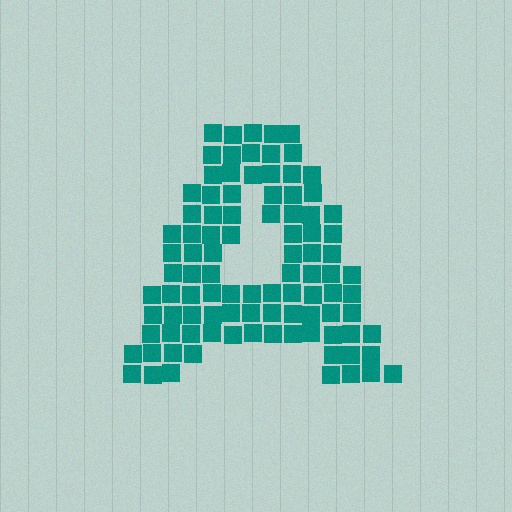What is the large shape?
The large shape is the letter A.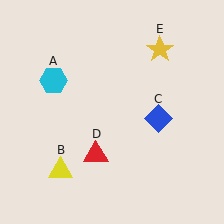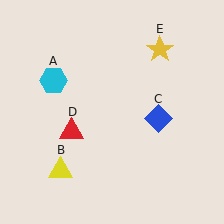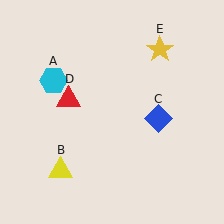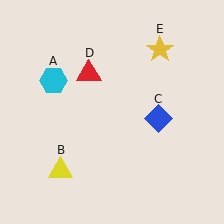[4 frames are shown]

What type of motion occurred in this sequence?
The red triangle (object D) rotated clockwise around the center of the scene.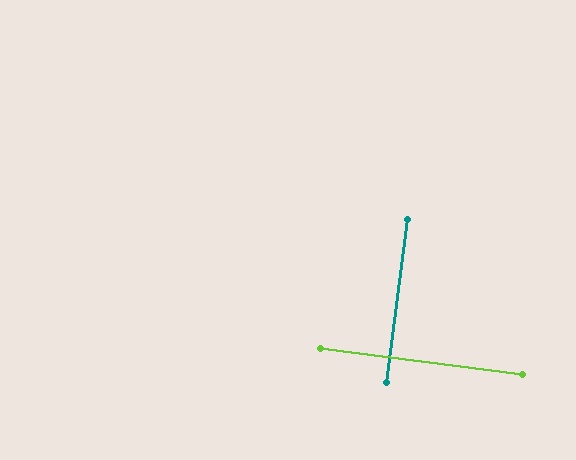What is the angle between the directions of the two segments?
Approximately 90 degrees.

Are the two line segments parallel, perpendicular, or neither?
Perpendicular — they meet at approximately 90°.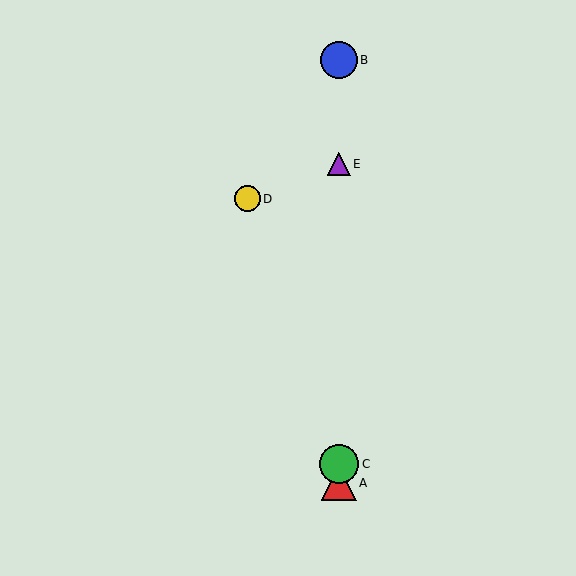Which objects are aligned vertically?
Objects A, B, C, E are aligned vertically.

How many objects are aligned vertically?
4 objects (A, B, C, E) are aligned vertically.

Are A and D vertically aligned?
No, A is at x≈339 and D is at x≈248.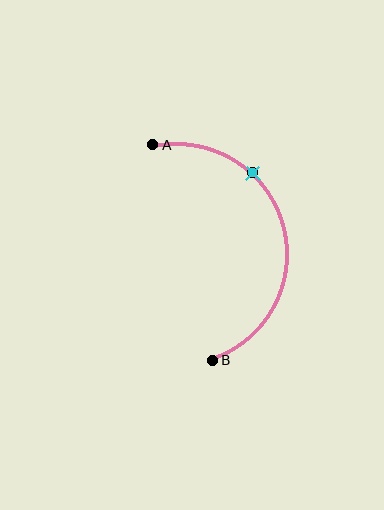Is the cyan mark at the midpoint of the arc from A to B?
No. The cyan mark lies on the arc but is closer to endpoint A. The arc midpoint would be at the point on the curve equidistant along the arc from both A and B.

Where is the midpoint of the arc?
The arc midpoint is the point on the curve farthest from the straight line joining A and B. It sits to the right of that line.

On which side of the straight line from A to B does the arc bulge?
The arc bulges to the right of the straight line connecting A and B.